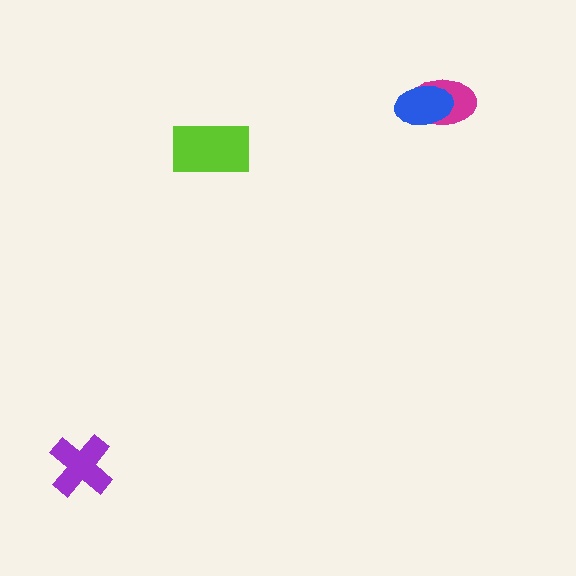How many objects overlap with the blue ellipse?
1 object overlaps with the blue ellipse.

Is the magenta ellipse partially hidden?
Yes, it is partially covered by another shape.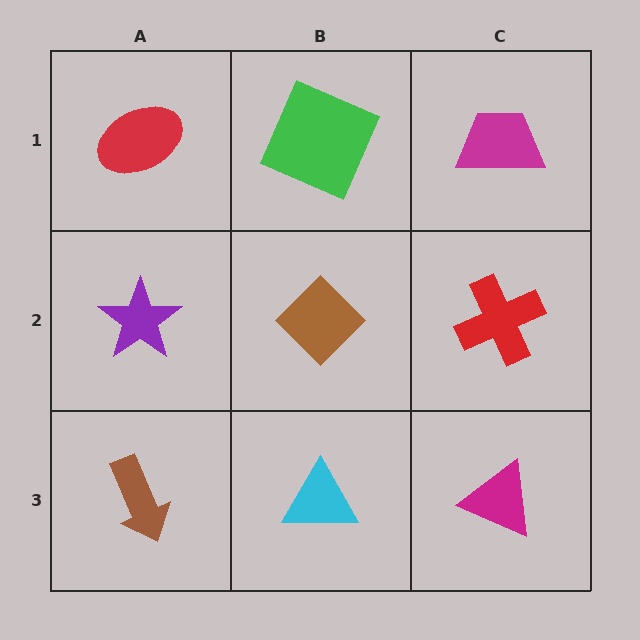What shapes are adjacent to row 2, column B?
A green square (row 1, column B), a cyan triangle (row 3, column B), a purple star (row 2, column A), a red cross (row 2, column C).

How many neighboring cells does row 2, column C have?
3.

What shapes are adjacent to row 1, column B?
A brown diamond (row 2, column B), a red ellipse (row 1, column A), a magenta trapezoid (row 1, column C).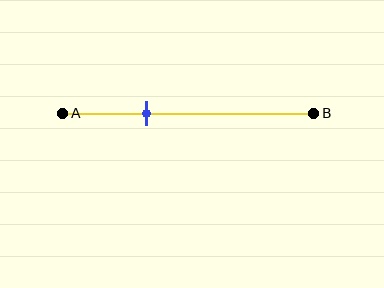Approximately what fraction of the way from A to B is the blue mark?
The blue mark is approximately 35% of the way from A to B.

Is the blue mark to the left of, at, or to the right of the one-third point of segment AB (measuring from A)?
The blue mark is approximately at the one-third point of segment AB.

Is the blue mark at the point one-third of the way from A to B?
Yes, the mark is approximately at the one-third point.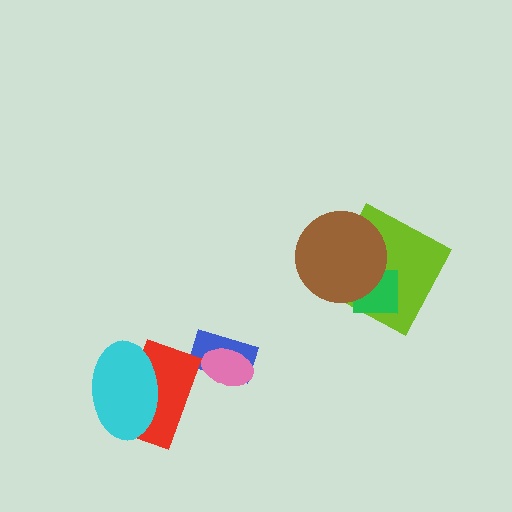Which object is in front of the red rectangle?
The cyan ellipse is in front of the red rectangle.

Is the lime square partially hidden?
Yes, it is partially covered by another shape.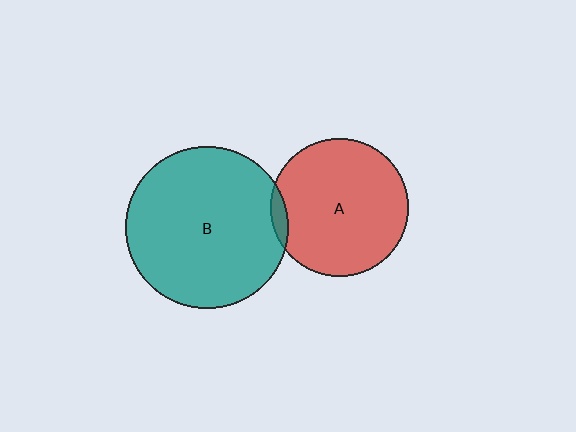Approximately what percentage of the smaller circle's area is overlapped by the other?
Approximately 5%.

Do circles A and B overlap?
Yes.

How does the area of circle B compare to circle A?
Approximately 1.4 times.